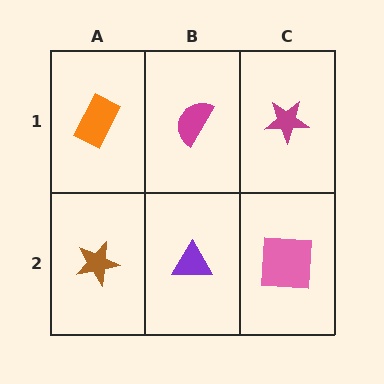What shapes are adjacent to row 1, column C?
A pink square (row 2, column C), a magenta semicircle (row 1, column B).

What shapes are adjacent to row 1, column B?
A purple triangle (row 2, column B), an orange rectangle (row 1, column A), a magenta star (row 1, column C).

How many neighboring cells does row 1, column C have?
2.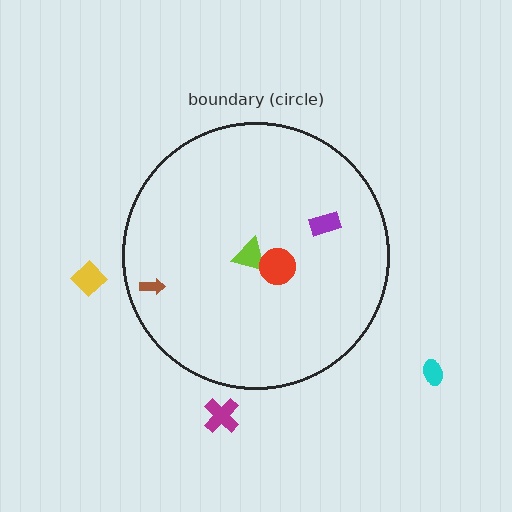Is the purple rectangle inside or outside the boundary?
Inside.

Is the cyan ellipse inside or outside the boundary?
Outside.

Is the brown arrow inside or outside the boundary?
Inside.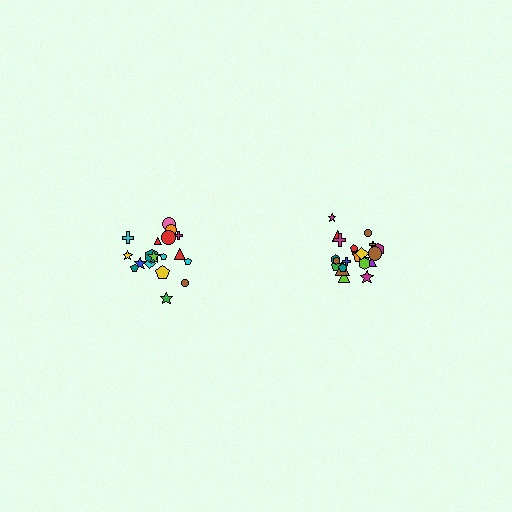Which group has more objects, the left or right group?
The right group.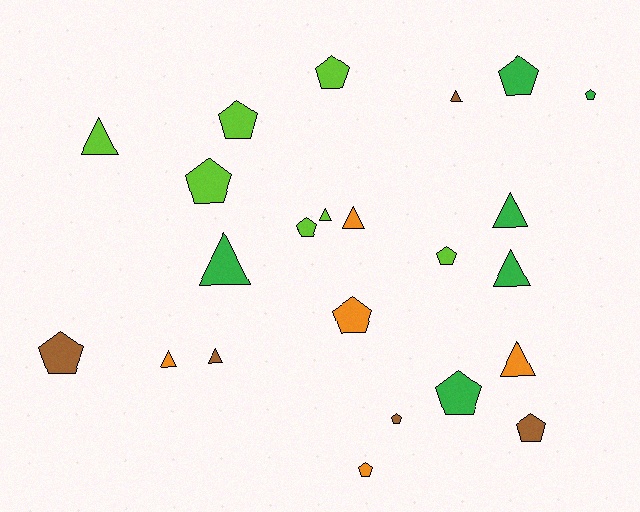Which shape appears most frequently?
Pentagon, with 13 objects.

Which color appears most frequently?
Lime, with 7 objects.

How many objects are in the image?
There are 23 objects.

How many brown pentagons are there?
There are 3 brown pentagons.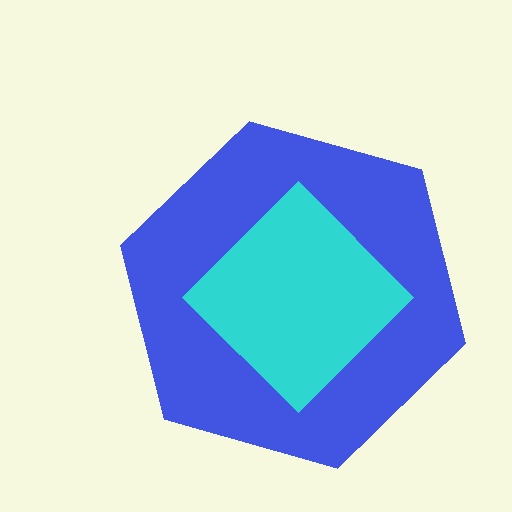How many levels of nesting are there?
2.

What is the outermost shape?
The blue hexagon.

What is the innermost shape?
The cyan diamond.